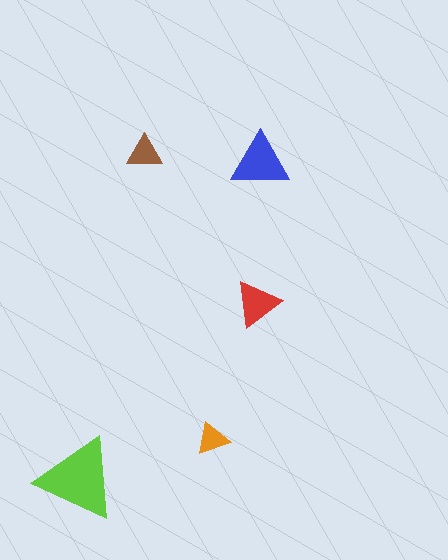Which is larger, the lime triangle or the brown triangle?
The lime one.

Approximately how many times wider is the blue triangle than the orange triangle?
About 2 times wider.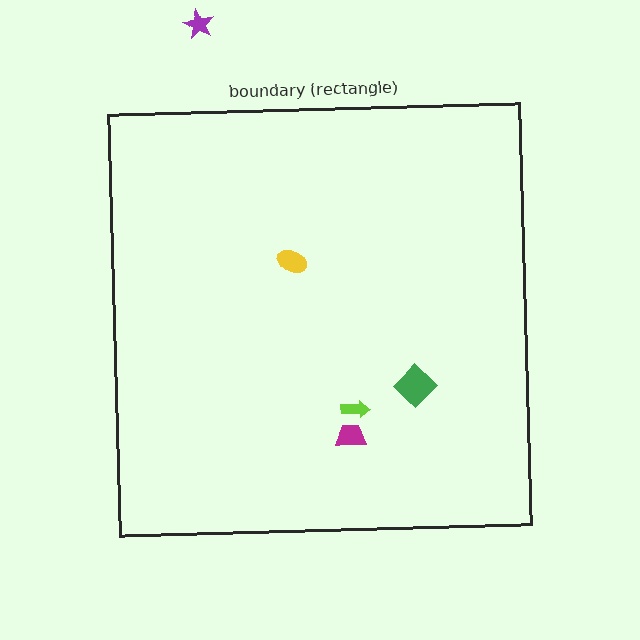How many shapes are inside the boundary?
4 inside, 1 outside.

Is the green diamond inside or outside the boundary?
Inside.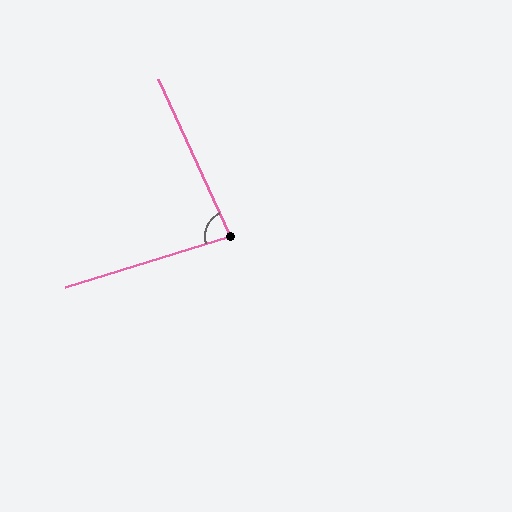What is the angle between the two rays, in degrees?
Approximately 82 degrees.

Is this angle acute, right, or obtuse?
It is acute.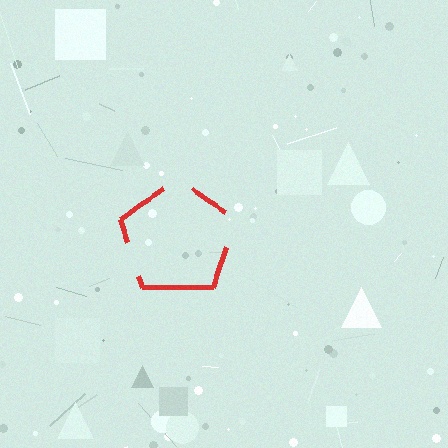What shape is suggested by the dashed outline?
The dashed outline suggests a pentagon.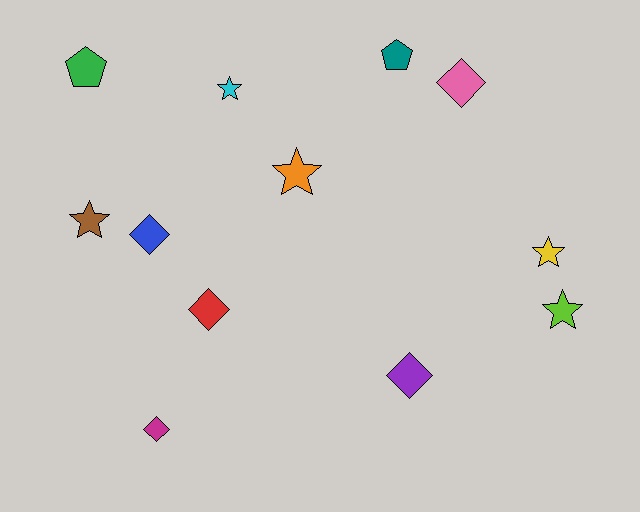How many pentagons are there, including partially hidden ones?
There are 2 pentagons.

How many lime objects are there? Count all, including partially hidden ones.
There is 1 lime object.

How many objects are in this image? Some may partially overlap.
There are 12 objects.